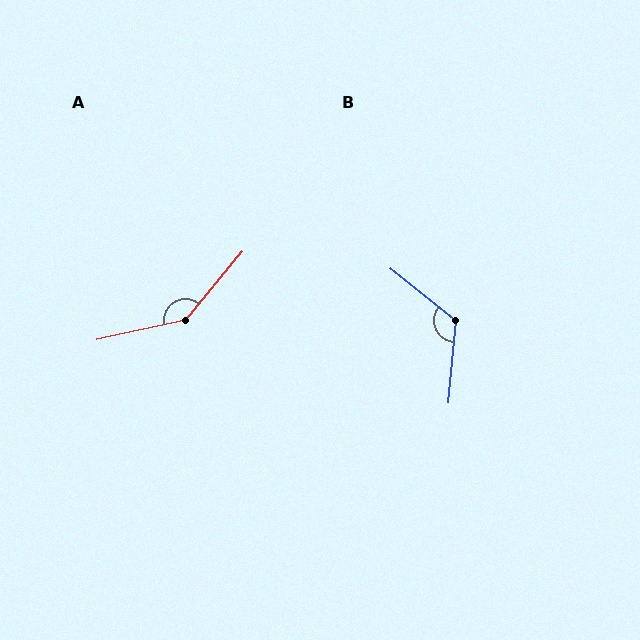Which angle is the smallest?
B, at approximately 123 degrees.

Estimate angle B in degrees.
Approximately 123 degrees.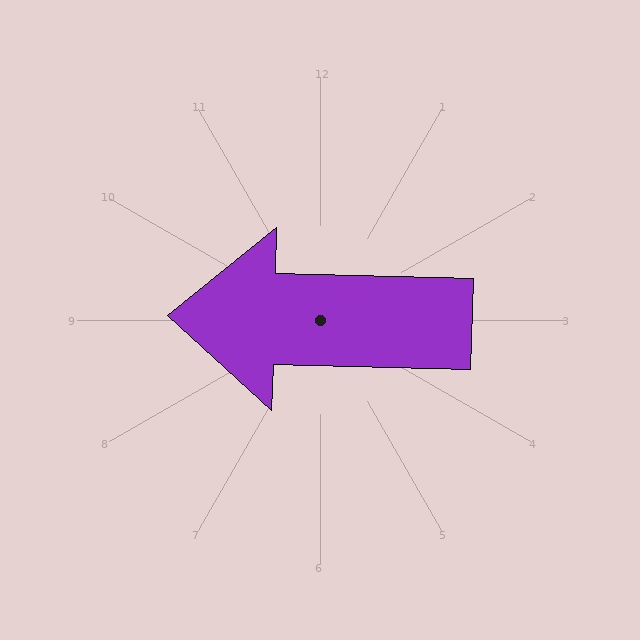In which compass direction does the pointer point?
West.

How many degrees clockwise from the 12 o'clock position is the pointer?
Approximately 272 degrees.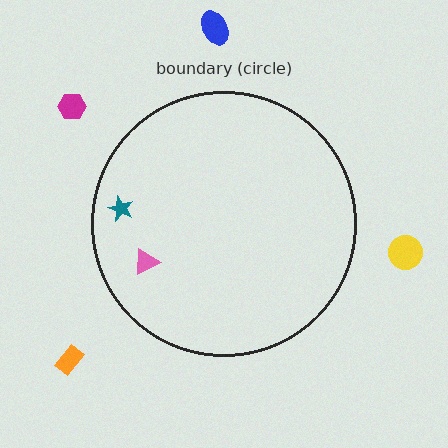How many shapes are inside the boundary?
2 inside, 4 outside.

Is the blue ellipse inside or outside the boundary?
Outside.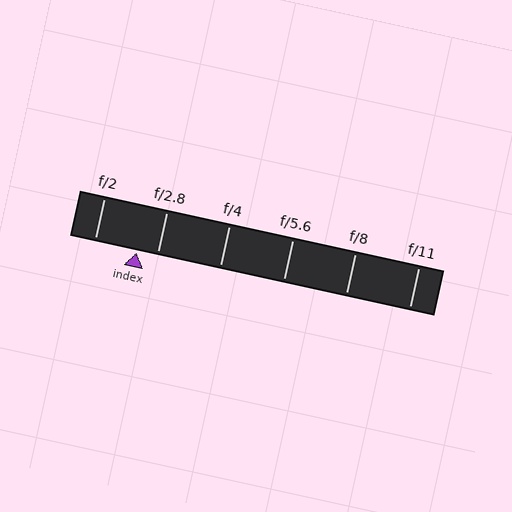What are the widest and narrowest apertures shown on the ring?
The widest aperture shown is f/2 and the narrowest is f/11.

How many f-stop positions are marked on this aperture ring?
There are 6 f-stop positions marked.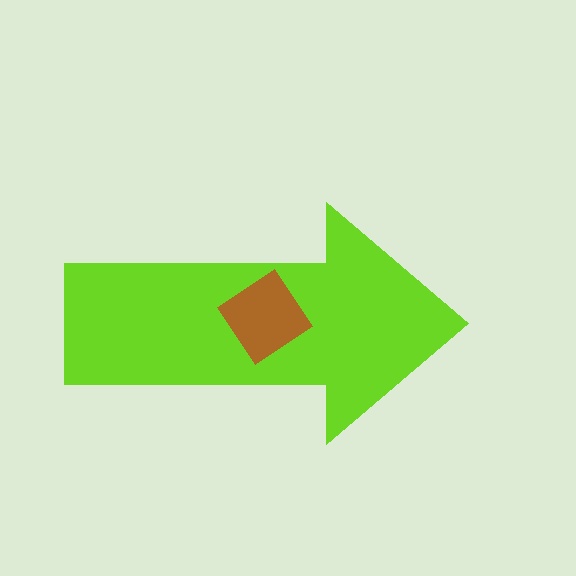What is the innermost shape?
The brown diamond.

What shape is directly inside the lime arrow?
The brown diamond.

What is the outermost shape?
The lime arrow.